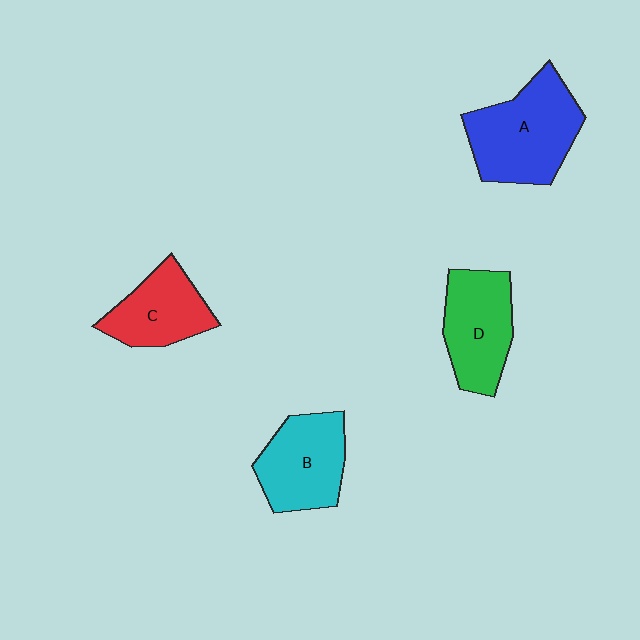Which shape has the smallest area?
Shape C (red).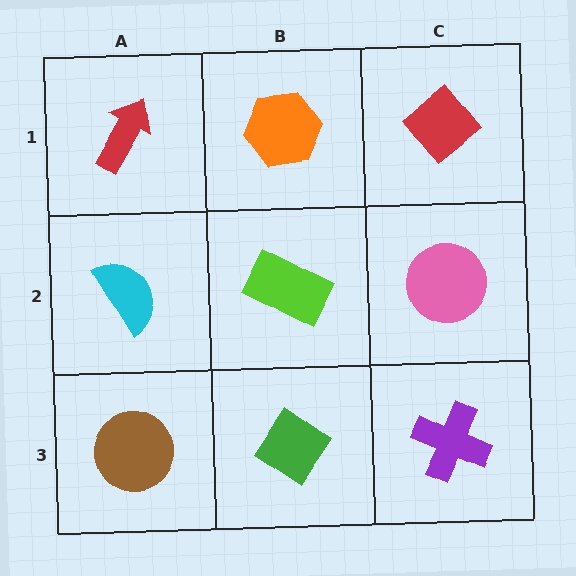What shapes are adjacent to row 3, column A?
A cyan semicircle (row 2, column A), a green diamond (row 3, column B).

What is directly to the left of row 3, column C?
A green diamond.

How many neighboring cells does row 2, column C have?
3.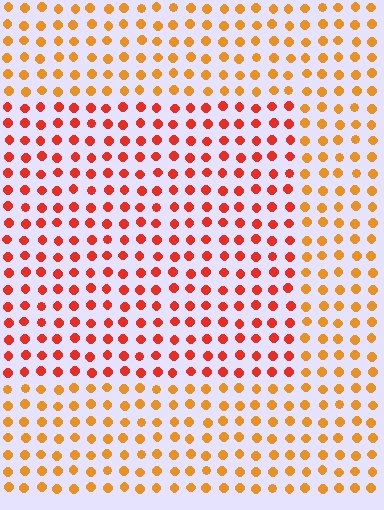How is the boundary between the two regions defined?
The boundary is defined purely by a slight shift in hue (about 31 degrees). Spacing, size, and orientation are identical on both sides.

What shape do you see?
I see a rectangle.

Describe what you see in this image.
The image is filled with small orange elements in a uniform arrangement. A rectangle-shaped region is visible where the elements are tinted to a slightly different hue, forming a subtle color boundary.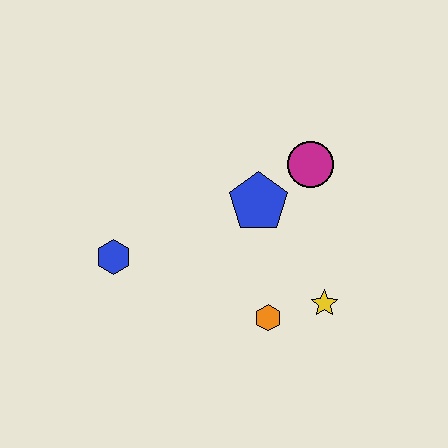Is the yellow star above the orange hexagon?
Yes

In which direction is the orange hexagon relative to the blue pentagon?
The orange hexagon is below the blue pentagon.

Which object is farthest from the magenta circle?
The blue hexagon is farthest from the magenta circle.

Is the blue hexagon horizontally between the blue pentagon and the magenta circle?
No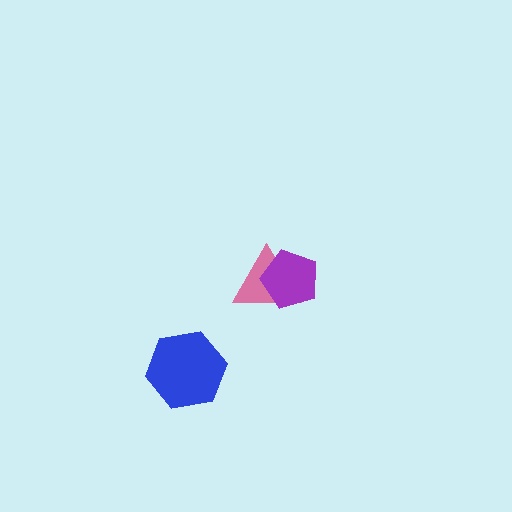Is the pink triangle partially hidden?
Yes, it is partially covered by another shape.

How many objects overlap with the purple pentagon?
1 object overlaps with the purple pentagon.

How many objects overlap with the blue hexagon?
0 objects overlap with the blue hexagon.